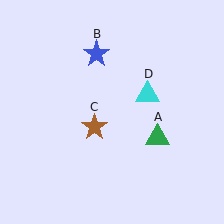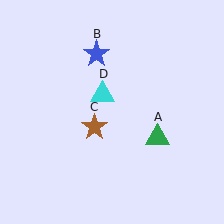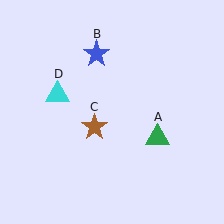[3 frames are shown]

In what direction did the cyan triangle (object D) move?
The cyan triangle (object D) moved left.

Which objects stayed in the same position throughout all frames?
Green triangle (object A) and blue star (object B) and brown star (object C) remained stationary.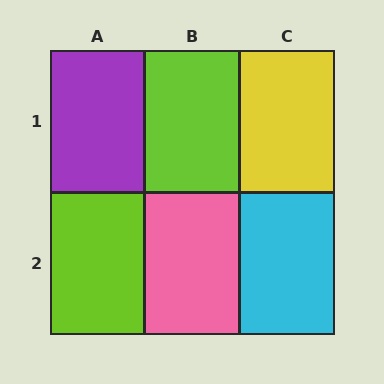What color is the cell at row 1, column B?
Lime.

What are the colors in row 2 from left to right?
Lime, pink, cyan.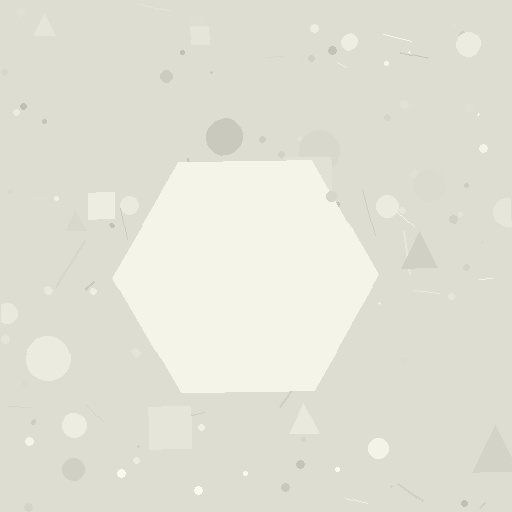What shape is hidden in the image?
A hexagon is hidden in the image.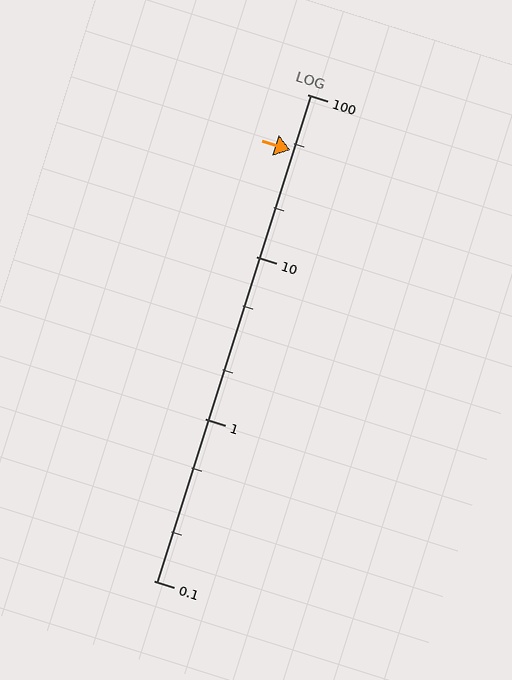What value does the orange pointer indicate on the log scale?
The pointer indicates approximately 45.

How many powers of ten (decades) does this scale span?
The scale spans 3 decades, from 0.1 to 100.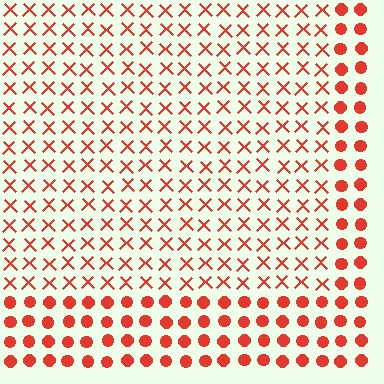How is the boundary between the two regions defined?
The boundary is defined by a change in element shape: X marks inside vs. circles outside. All elements share the same color and spacing.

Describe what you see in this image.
The image is filled with small red elements arranged in a uniform grid. A rectangle-shaped region contains X marks, while the surrounding area contains circles. The boundary is defined purely by the change in element shape.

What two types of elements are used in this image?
The image uses X marks inside the rectangle region and circles outside it.